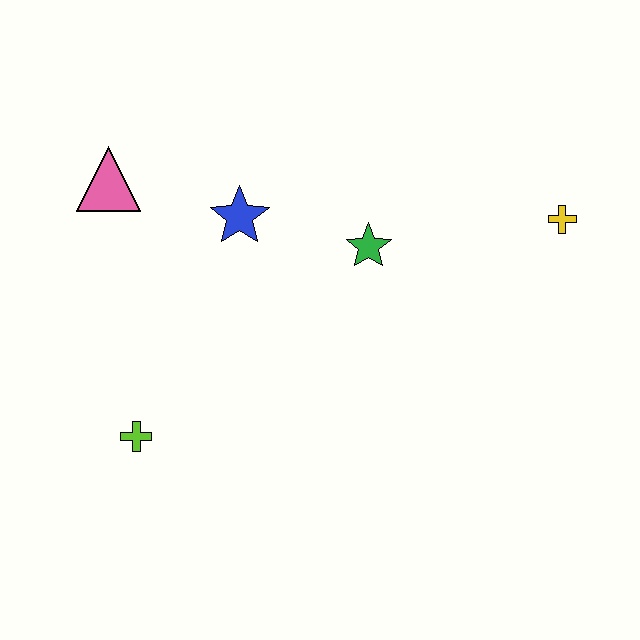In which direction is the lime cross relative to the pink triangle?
The lime cross is below the pink triangle.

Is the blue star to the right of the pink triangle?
Yes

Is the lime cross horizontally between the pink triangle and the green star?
Yes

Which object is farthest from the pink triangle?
The yellow cross is farthest from the pink triangle.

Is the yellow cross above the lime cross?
Yes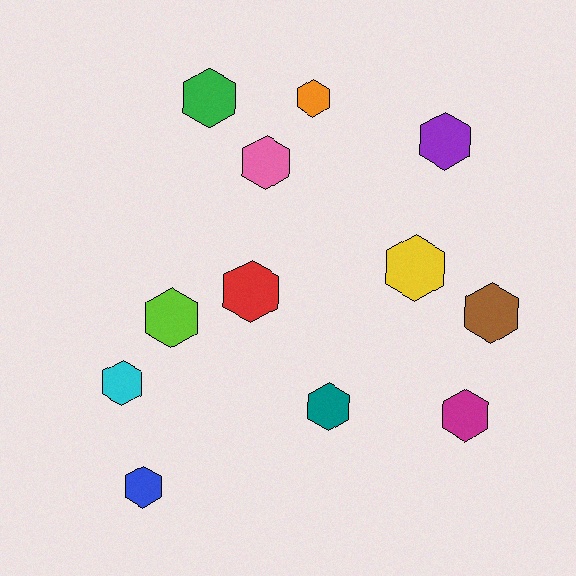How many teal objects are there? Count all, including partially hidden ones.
There is 1 teal object.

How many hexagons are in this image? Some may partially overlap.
There are 12 hexagons.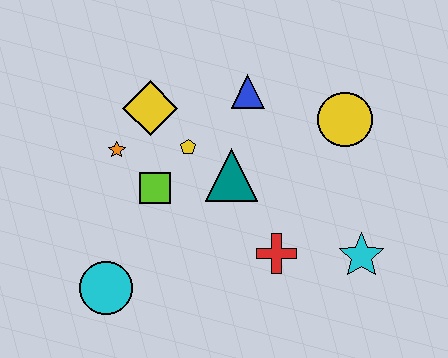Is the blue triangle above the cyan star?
Yes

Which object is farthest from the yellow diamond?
The cyan star is farthest from the yellow diamond.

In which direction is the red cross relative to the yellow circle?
The red cross is below the yellow circle.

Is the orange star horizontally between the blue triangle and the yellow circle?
No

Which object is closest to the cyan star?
The red cross is closest to the cyan star.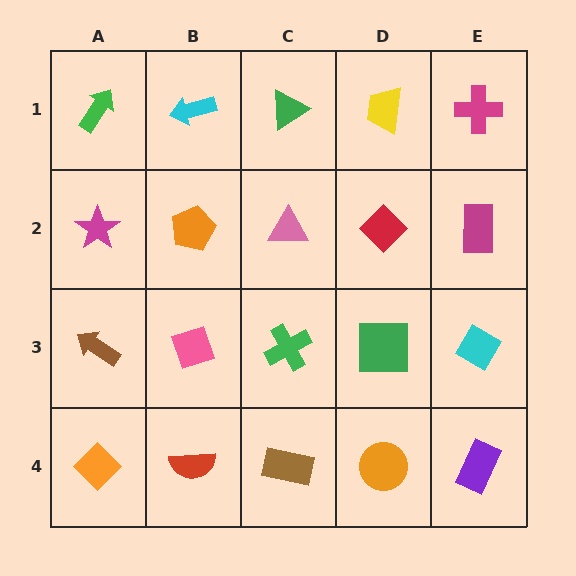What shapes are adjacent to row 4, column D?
A green square (row 3, column D), a brown rectangle (row 4, column C), a purple rectangle (row 4, column E).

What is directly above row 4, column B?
A pink diamond.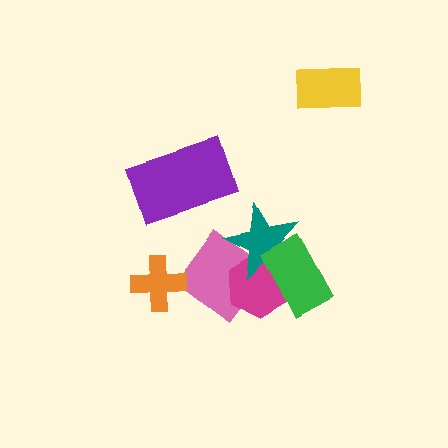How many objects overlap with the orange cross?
1 object overlaps with the orange cross.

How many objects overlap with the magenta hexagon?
3 objects overlap with the magenta hexagon.